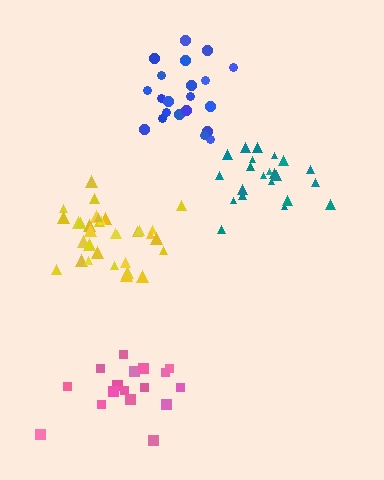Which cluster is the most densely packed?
Teal.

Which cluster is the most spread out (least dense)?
Pink.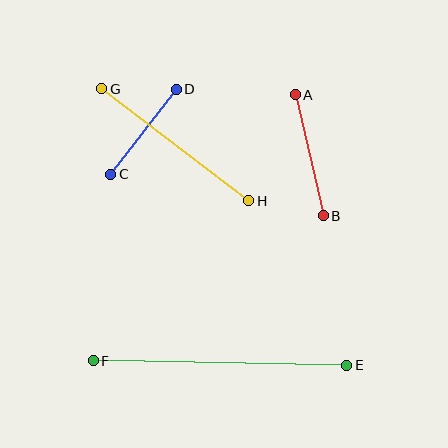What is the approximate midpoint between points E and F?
The midpoint is at approximately (220, 363) pixels.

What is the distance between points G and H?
The distance is approximately 185 pixels.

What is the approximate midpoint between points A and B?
The midpoint is at approximately (309, 155) pixels.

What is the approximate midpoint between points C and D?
The midpoint is at approximately (144, 132) pixels.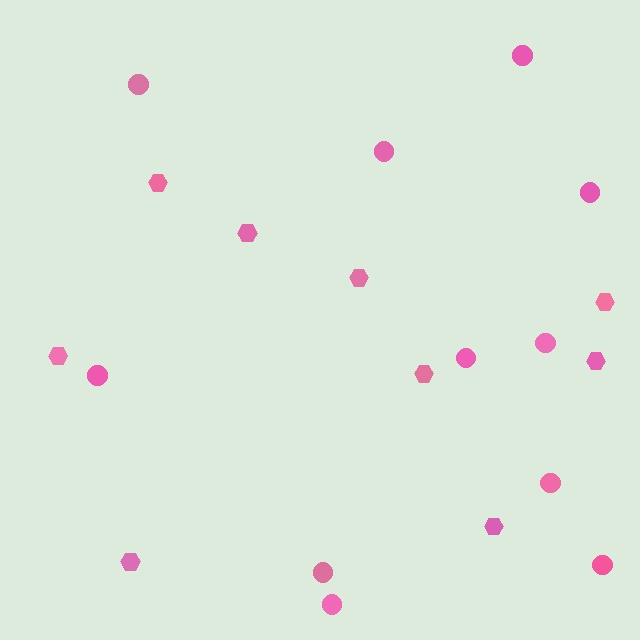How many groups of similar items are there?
There are 2 groups: one group of hexagons (9) and one group of circles (11).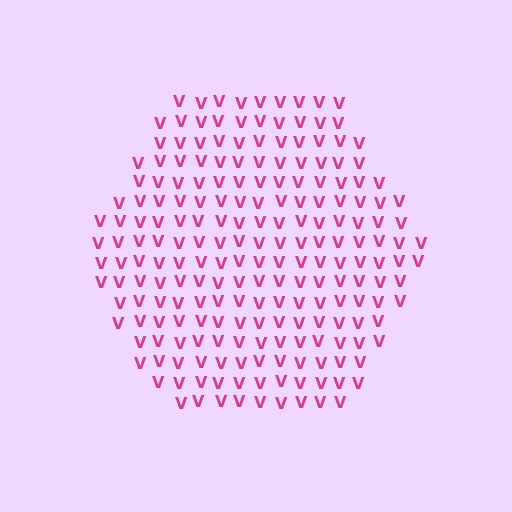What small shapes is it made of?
It is made of small letter V's.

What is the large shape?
The large shape is a hexagon.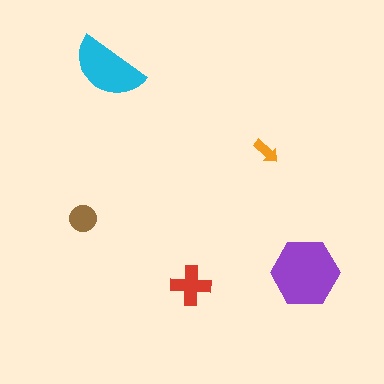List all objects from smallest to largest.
The orange arrow, the brown circle, the red cross, the cyan semicircle, the purple hexagon.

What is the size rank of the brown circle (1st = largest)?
4th.